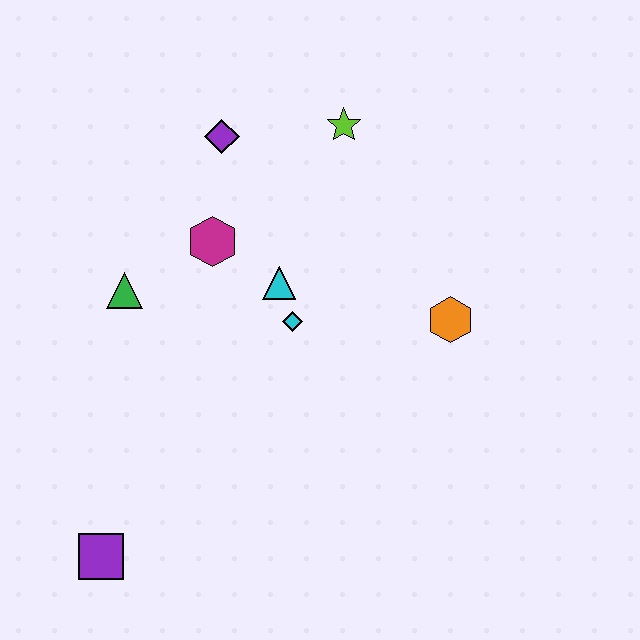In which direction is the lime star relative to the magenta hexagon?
The lime star is to the right of the magenta hexagon.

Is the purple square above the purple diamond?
No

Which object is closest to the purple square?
The green triangle is closest to the purple square.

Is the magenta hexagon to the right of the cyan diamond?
No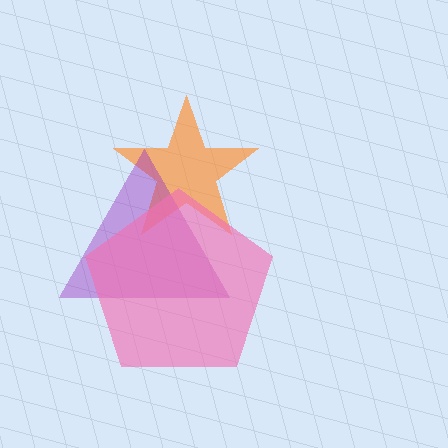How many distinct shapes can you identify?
There are 3 distinct shapes: an orange star, a purple triangle, a pink pentagon.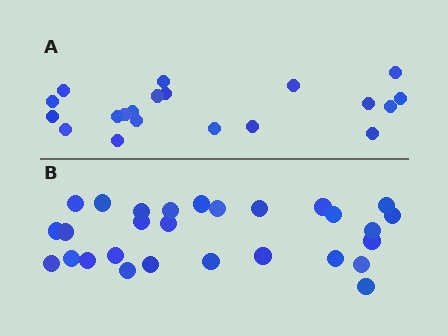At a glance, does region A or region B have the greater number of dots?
Region B (the bottom region) has more dots.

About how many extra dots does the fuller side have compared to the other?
Region B has roughly 8 or so more dots than region A.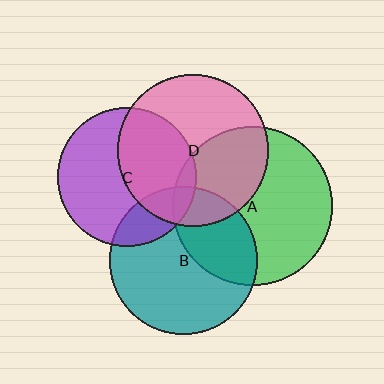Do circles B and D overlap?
Yes.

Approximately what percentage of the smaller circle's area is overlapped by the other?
Approximately 15%.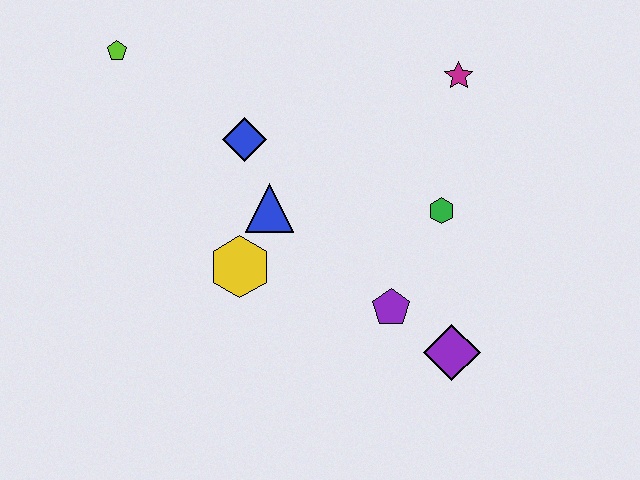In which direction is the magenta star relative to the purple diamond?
The magenta star is above the purple diamond.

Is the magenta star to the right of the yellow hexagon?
Yes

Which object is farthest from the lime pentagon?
The purple diamond is farthest from the lime pentagon.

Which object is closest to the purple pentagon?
The purple diamond is closest to the purple pentagon.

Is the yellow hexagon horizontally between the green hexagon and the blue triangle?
No